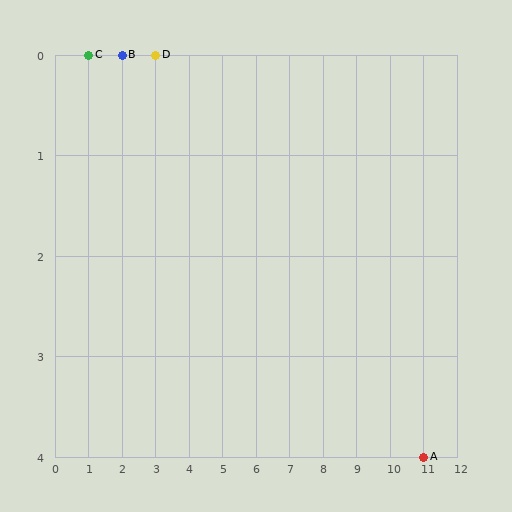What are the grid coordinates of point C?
Point C is at grid coordinates (1, 0).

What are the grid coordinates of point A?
Point A is at grid coordinates (11, 4).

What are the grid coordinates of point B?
Point B is at grid coordinates (2, 0).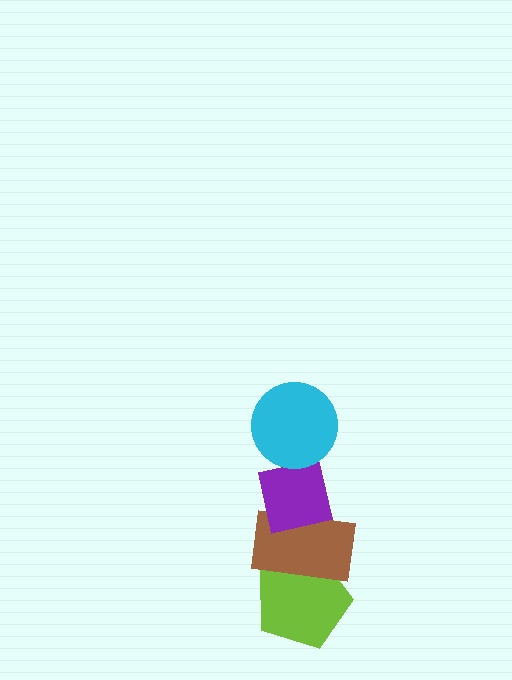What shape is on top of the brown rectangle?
The purple square is on top of the brown rectangle.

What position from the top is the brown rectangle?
The brown rectangle is 3rd from the top.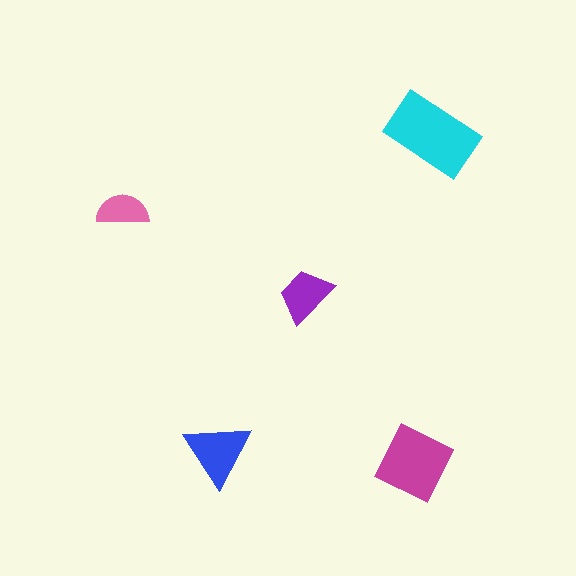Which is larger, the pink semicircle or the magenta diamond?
The magenta diamond.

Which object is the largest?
The cyan rectangle.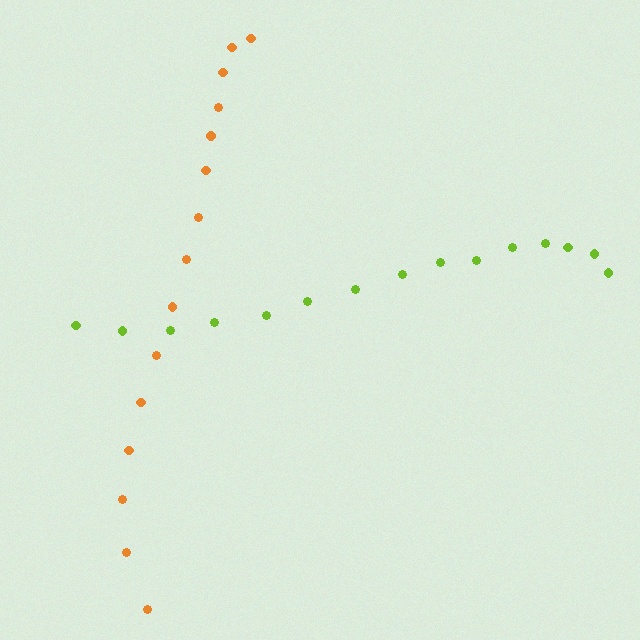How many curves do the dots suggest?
There are 2 distinct paths.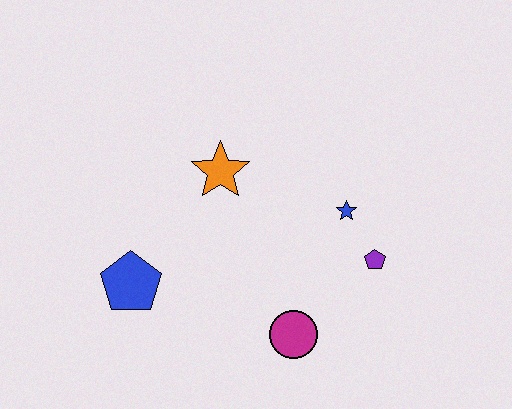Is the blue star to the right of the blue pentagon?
Yes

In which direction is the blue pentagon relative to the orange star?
The blue pentagon is below the orange star.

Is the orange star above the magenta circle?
Yes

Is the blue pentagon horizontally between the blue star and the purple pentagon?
No